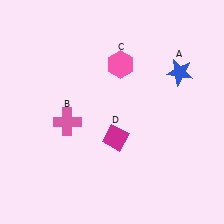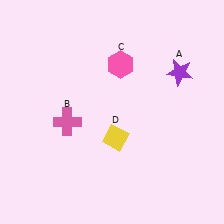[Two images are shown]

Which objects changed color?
A changed from blue to purple. D changed from magenta to yellow.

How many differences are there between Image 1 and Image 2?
There are 2 differences between the two images.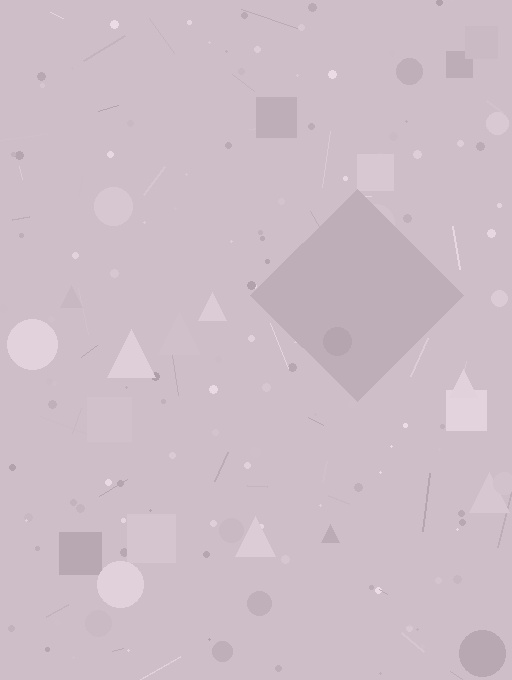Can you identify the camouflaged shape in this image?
The camouflaged shape is a diamond.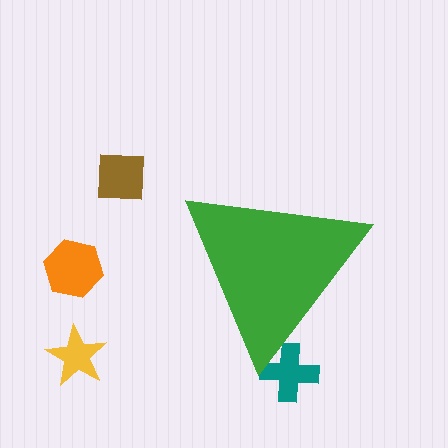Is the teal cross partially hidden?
Yes, the teal cross is partially hidden behind the green triangle.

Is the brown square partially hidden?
No, the brown square is fully visible.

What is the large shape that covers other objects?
A green triangle.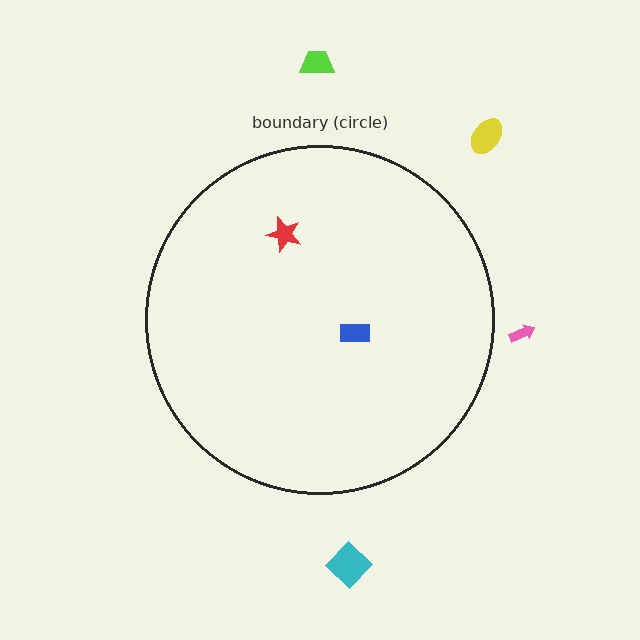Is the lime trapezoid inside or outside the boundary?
Outside.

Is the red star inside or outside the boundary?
Inside.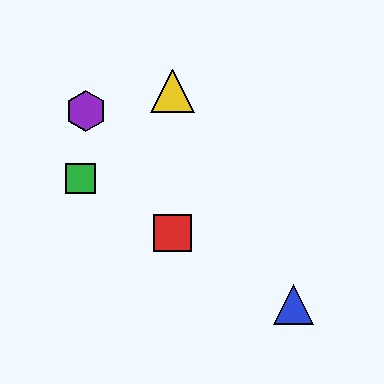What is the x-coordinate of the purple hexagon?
The purple hexagon is at x≈86.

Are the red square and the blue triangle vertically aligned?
No, the red square is at x≈172 and the blue triangle is at x≈293.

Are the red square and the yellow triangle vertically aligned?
Yes, both are at x≈172.